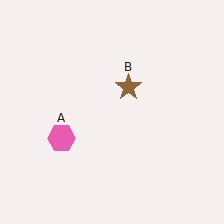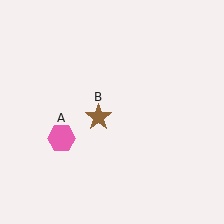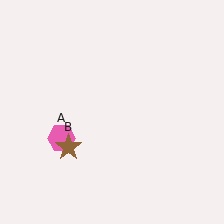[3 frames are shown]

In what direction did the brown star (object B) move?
The brown star (object B) moved down and to the left.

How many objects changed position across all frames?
1 object changed position: brown star (object B).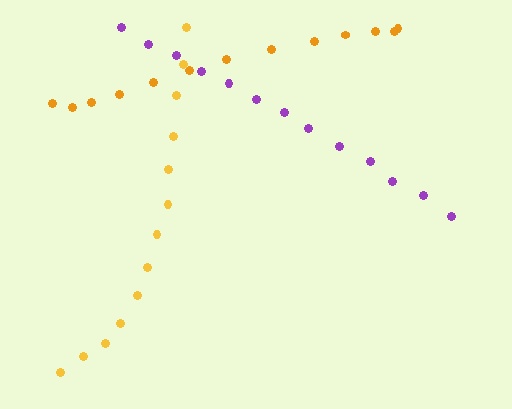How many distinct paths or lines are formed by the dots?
There are 3 distinct paths.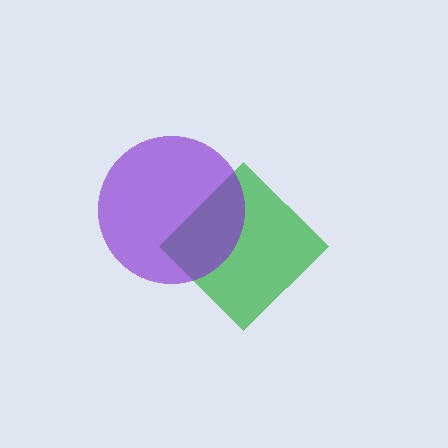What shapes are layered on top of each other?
The layered shapes are: a green diamond, a purple circle.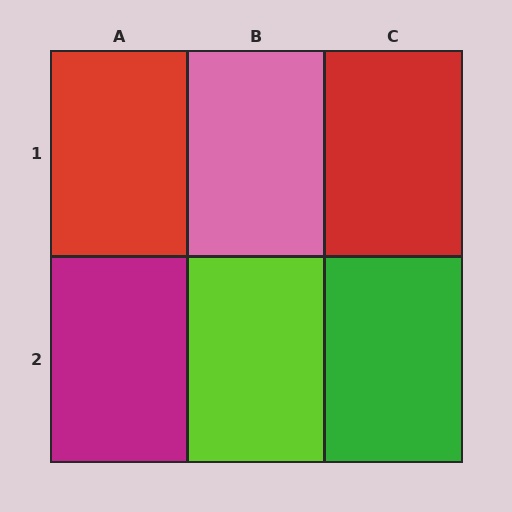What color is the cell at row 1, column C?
Red.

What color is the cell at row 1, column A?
Red.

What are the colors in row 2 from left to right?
Magenta, lime, green.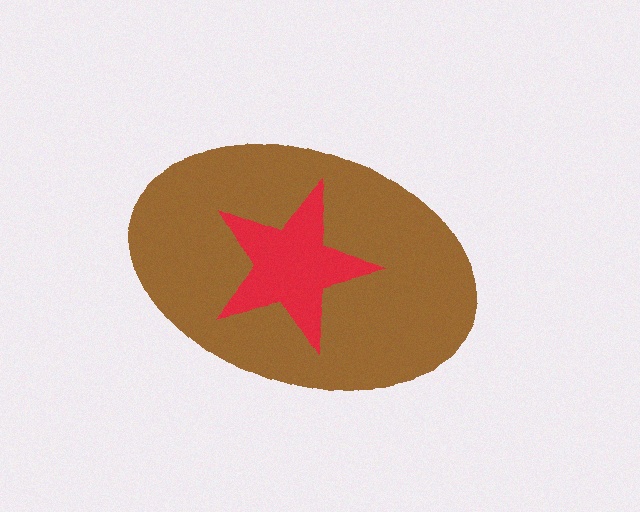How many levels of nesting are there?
2.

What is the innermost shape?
The red star.